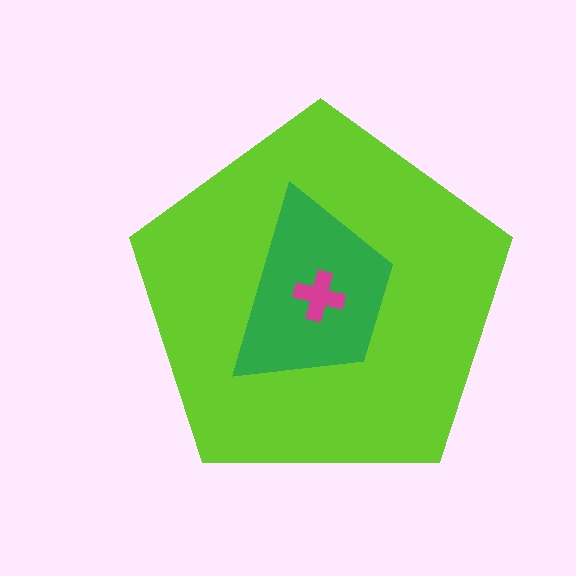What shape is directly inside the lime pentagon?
The green trapezoid.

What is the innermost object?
The magenta cross.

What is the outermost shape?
The lime pentagon.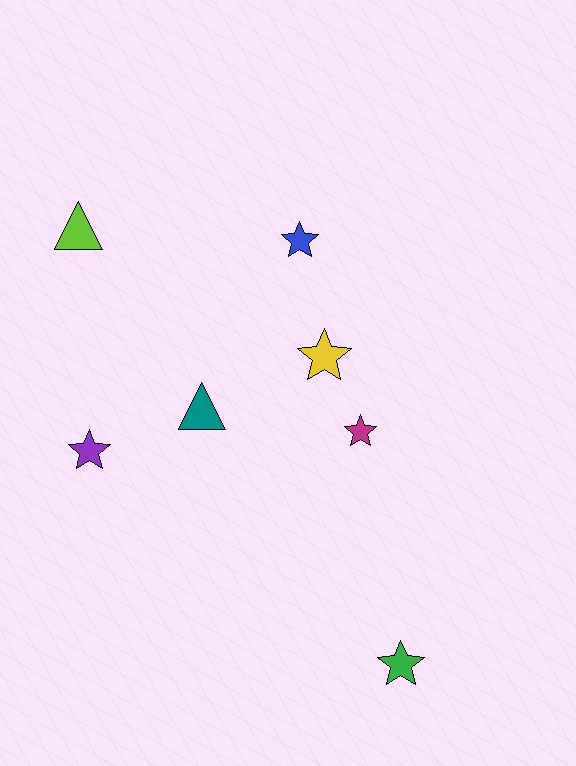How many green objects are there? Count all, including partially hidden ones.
There is 1 green object.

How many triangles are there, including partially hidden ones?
There are 2 triangles.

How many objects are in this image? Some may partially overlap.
There are 7 objects.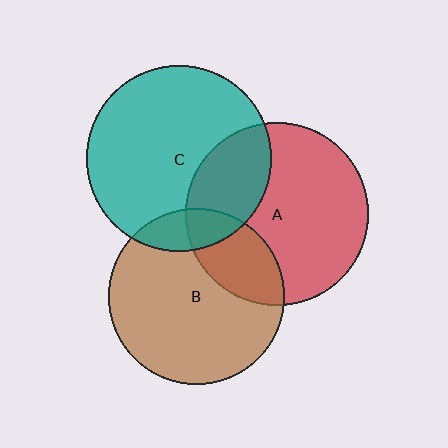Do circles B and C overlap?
Yes.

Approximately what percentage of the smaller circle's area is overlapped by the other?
Approximately 15%.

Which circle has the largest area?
Circle C (teal).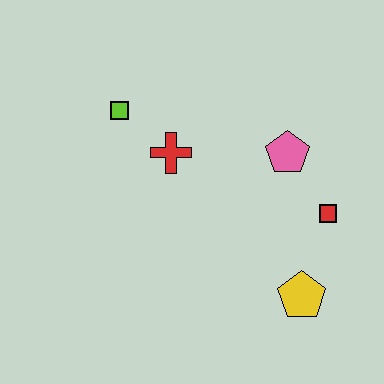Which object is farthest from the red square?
The lime square is farthest from the red square.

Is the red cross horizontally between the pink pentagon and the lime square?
Yes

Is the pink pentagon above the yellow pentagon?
Yes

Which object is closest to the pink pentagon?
The red square is closest to the pink pentagon.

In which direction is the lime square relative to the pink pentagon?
The lime square is to the left of the pink pentagon.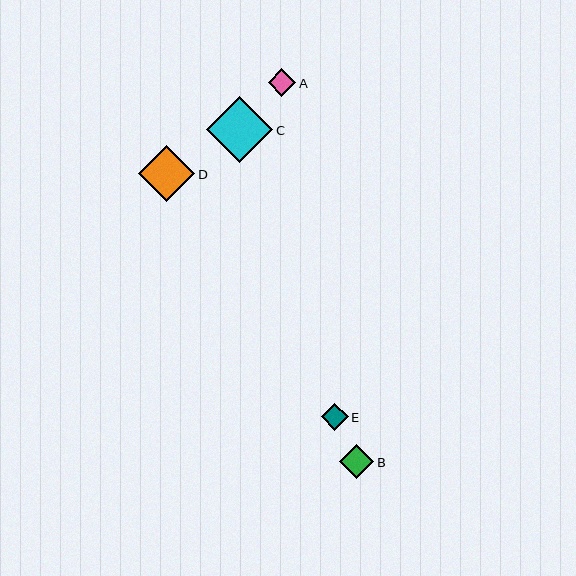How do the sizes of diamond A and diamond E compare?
Diamond A and diamond E are approximately the same size.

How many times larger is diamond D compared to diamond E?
Diamond D is approximately 2.1 times the size of diamond E.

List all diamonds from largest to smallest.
From largest to smallest: C, D, B, A, E.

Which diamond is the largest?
Diamond C is the largest with a size of approximately 66 pixels.